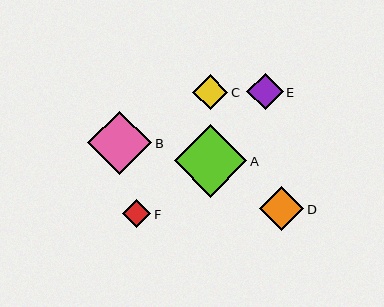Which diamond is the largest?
Diamond A is the largest with a size of approximately 72 pixels.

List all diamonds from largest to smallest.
From largest to smallest: A, B, D, E, C, F.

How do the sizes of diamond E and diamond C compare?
Diamond E and diamond C are approximately the same size.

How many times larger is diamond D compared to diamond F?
Diamond D is approximately 1.6 times the size of diamond F.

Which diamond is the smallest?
Diamond F is the smallest with a size of approximately 28 pixels.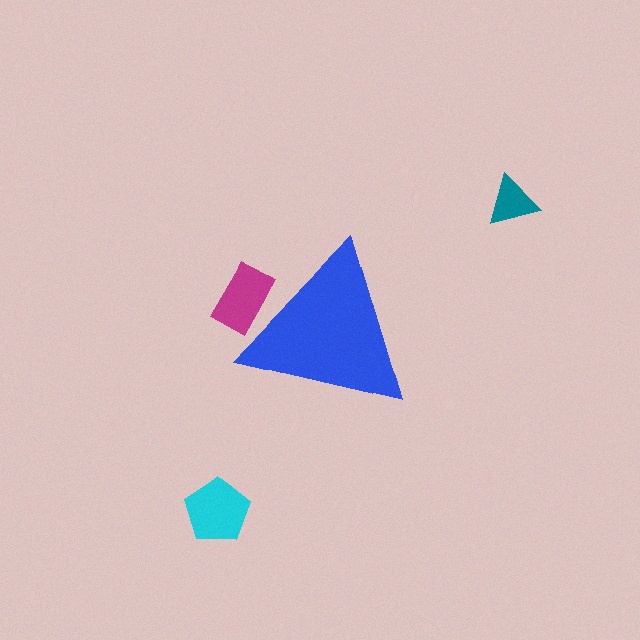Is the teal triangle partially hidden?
No, the teal triangle is fully visible.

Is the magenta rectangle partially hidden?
Yes, the magenta rectangle is partially hidden behind the blue triangle.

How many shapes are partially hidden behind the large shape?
1 shape is partially hidden.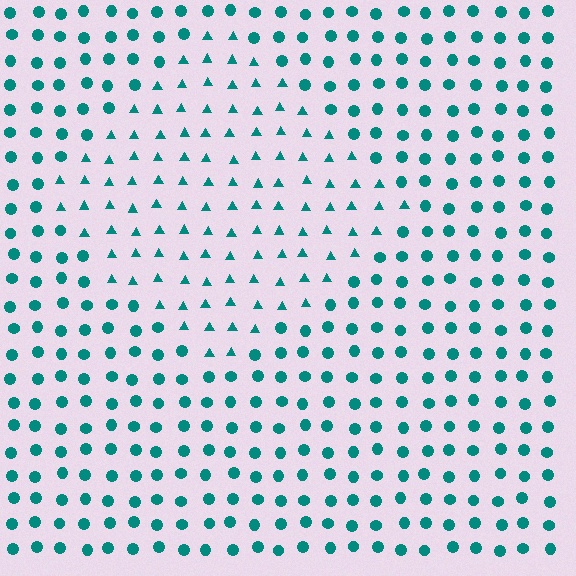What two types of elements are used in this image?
The image uses triangles inside the diamond region and circles outside it.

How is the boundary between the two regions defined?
The boundary is defined by a change in element shape: triangles inside vs. circles outside. All elements share the same color and spacing.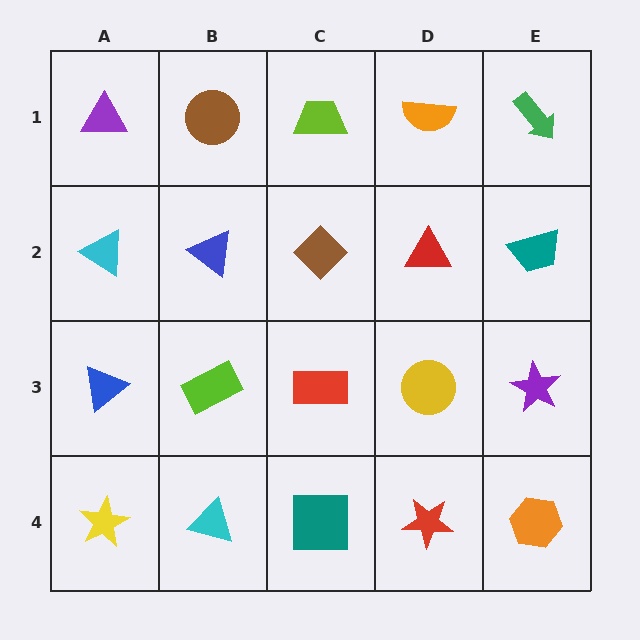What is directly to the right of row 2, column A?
A blue triangle.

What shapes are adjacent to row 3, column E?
A teal trapezoid (row 2, column E), an orange hexagon (row 4, column E), a yellow circle (row 3, column D).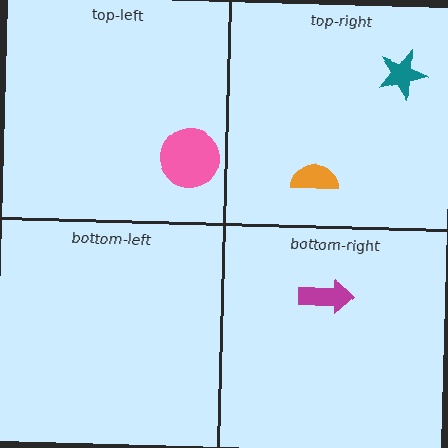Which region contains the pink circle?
The top-left region.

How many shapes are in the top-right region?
2.